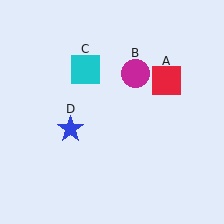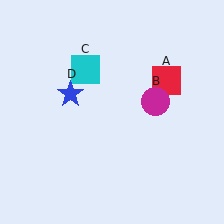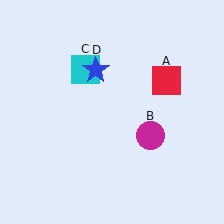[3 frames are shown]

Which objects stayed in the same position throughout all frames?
Red square (object A) and cyan square (object C) remained stationary.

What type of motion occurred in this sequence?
The magenta circle (object B), blue star (object D) rotated clockwise around the center of the scene.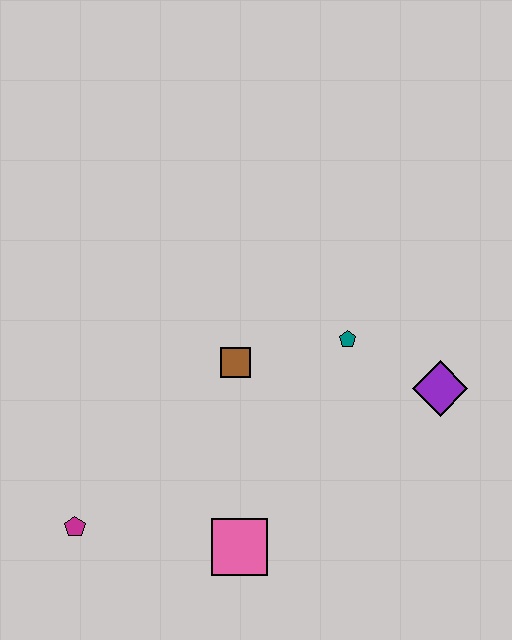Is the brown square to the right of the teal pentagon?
No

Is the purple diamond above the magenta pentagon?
Yes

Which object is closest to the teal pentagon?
The purple diamond is closest to the teal pentagon.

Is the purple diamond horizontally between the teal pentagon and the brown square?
No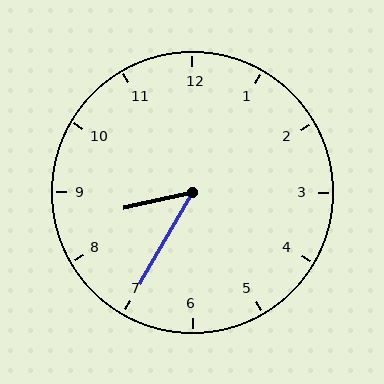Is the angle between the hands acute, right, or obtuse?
It is acute.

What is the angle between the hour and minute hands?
Approximately 48 degrees.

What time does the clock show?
8:35.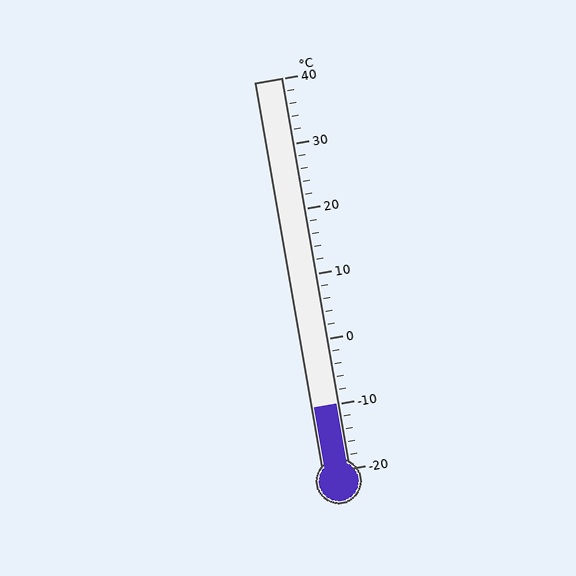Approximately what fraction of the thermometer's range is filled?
The thermometer is filled to approximately 15% of its range.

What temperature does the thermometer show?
The thermometer shows approximately -10°C.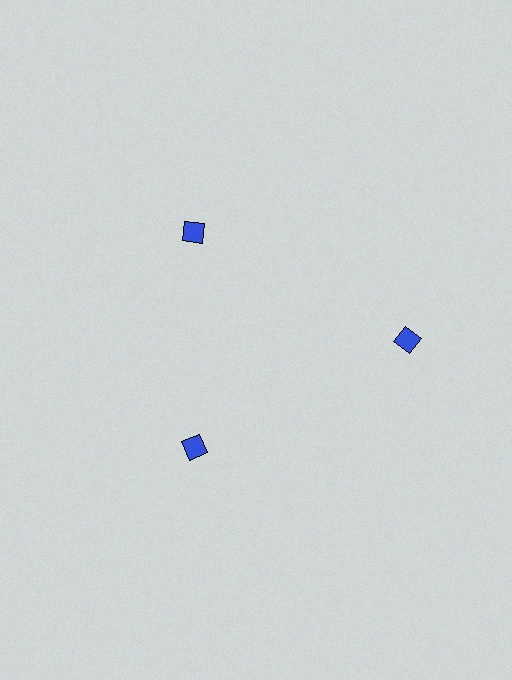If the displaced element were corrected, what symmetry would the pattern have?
It would have 3-fold rotational symmetry — the pattern would map onto itself every 120 degrees.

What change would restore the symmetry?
The symmetry would be restored by moving it inward, back onto the ring so that all 3 squares sit at equal angles and equal distance from the center.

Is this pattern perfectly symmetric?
No. The 3 blue squares are arranged in a ring, but one element near the 3 o'clock position is pushed outward from the center, breaking the 3-fold rotational symmetry.